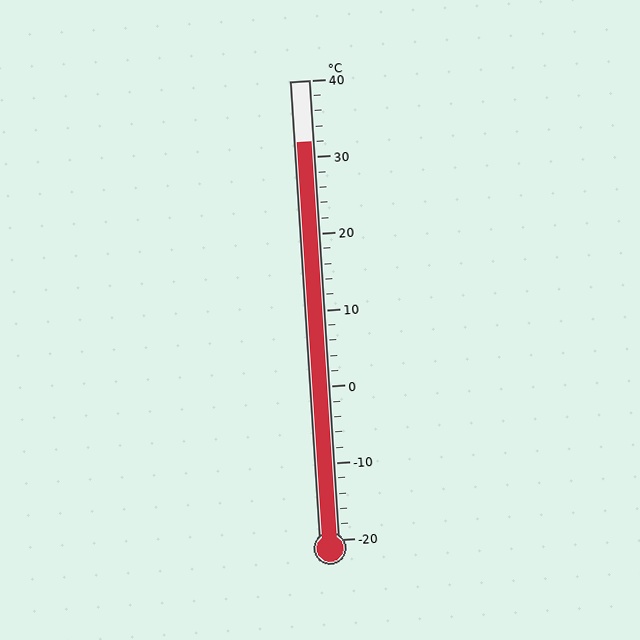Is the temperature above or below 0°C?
The temperature is above 0°C.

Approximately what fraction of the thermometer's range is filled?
The thermometer is filled to approximately 85% of its range.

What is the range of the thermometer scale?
The thermometer scale ranges from -20°C to 40°C.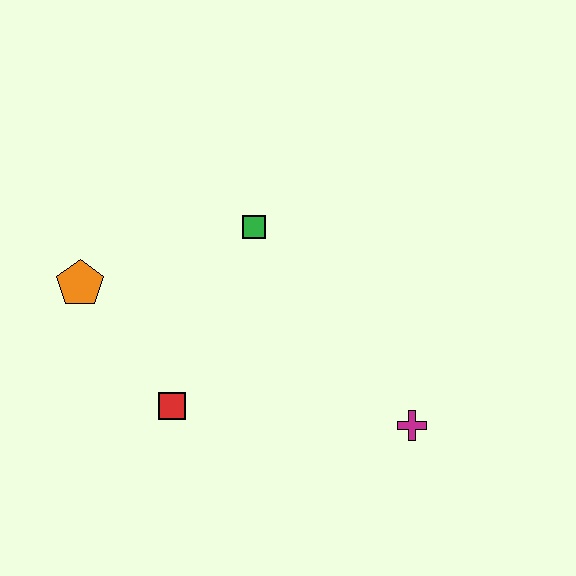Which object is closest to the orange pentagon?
The red square is closest to the orange pentagon.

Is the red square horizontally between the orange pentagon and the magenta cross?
Yes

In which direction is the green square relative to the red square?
The green square is above the red square.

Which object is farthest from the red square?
The magenta cross is farthest from the red square.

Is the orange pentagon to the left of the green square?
Yes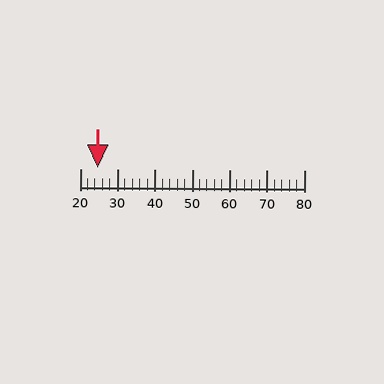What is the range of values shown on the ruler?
The ruler shows values from 20 to 80.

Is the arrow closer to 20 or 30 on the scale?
The arrow is closer to 20.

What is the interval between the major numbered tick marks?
The major tick marks are spaced 10 units apart.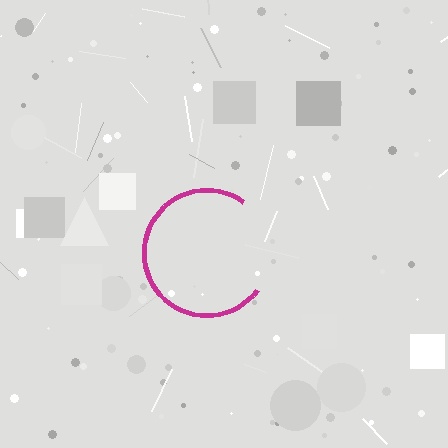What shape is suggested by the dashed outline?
The dashed outline suggests a circle.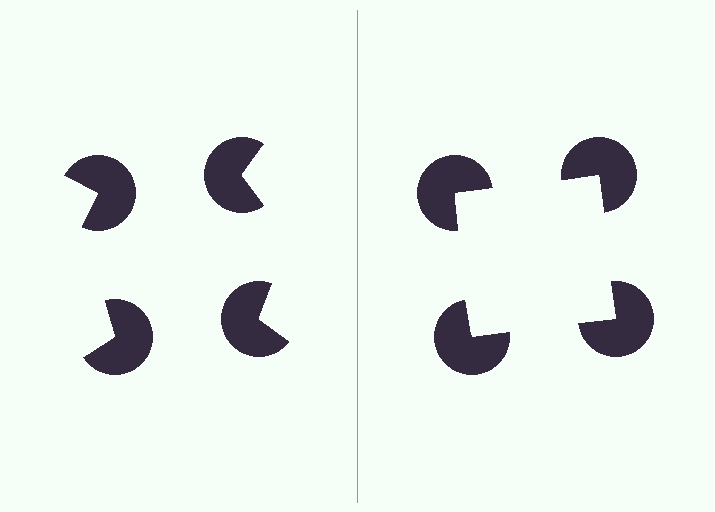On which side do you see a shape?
An illusory square appears on the right side. On the left side the wedge cuts are rotated, so no coherent shape forms.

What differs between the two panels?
The pac-man discs are positioned identically on both sides; only the wedge orientations differ. On the right they align to a square; on the left they are misaligned.